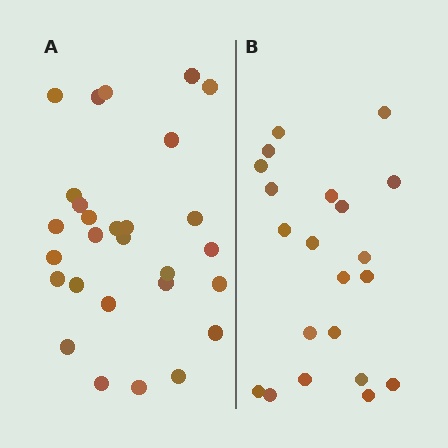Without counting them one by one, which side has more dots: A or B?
Region A (the left region) has more dots.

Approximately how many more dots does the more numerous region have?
Region A has roughly 8 or so more dots than region B.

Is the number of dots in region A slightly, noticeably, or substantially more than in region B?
Region A has noticeably more, but not dramatically so. The ratio is roughly 1.3 to 1.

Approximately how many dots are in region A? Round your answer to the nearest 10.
About 30 dots. (The exact count is 28, which rounds to 30.)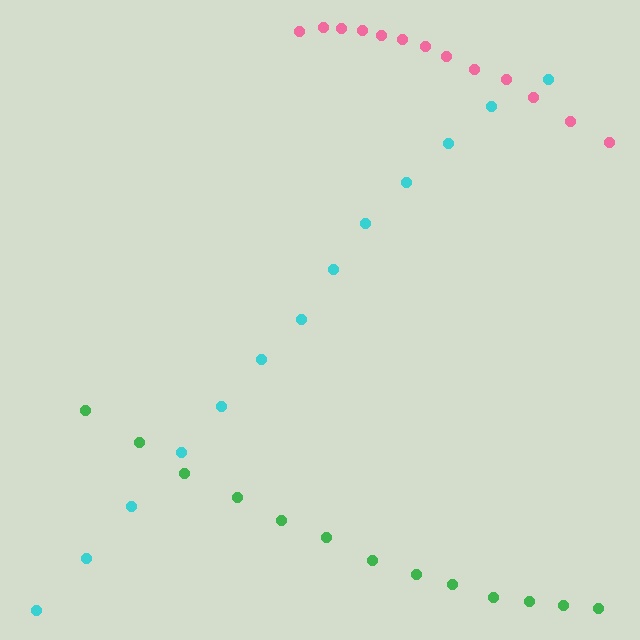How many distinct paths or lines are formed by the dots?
There are 3 distinct paths.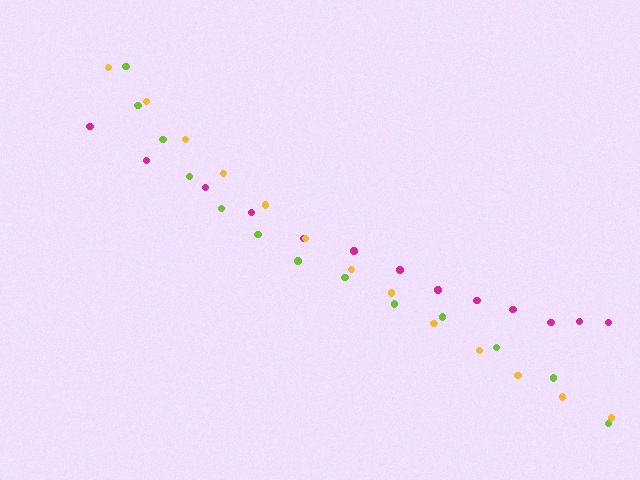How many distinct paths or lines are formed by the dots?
There are 3 distinct paths.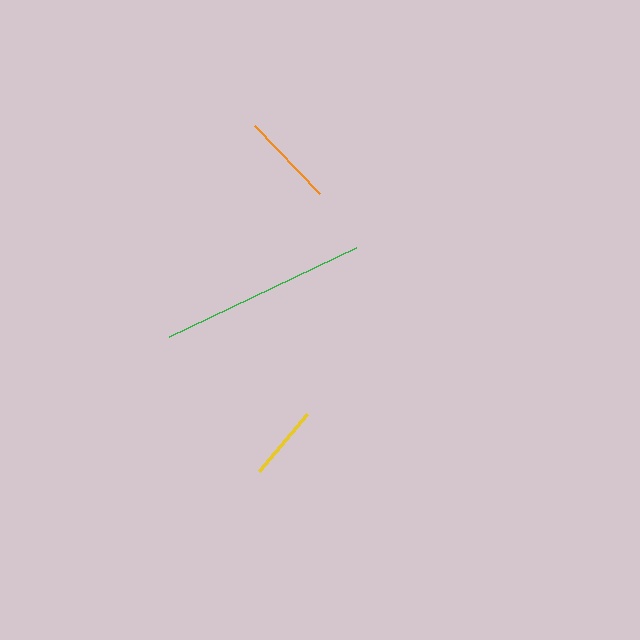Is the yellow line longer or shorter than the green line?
The green line is longer than the yellow line.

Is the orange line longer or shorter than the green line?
The green line is longer than the orange line.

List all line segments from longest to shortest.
From longest to shortest: green, orange, yellow.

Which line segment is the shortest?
The yellow line is the shortest at approximately 75 pixels.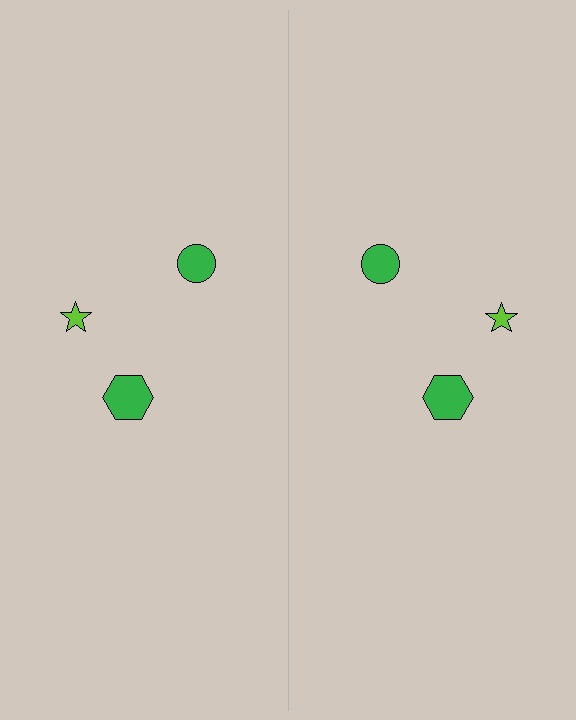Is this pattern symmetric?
Yes, this pattern has bilateral (reflection) symmetry.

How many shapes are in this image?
There are 6 shapes in this image.